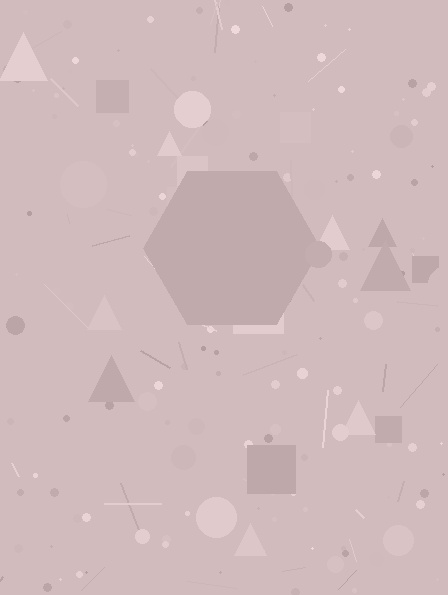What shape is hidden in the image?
A hexagon is hidden in the image.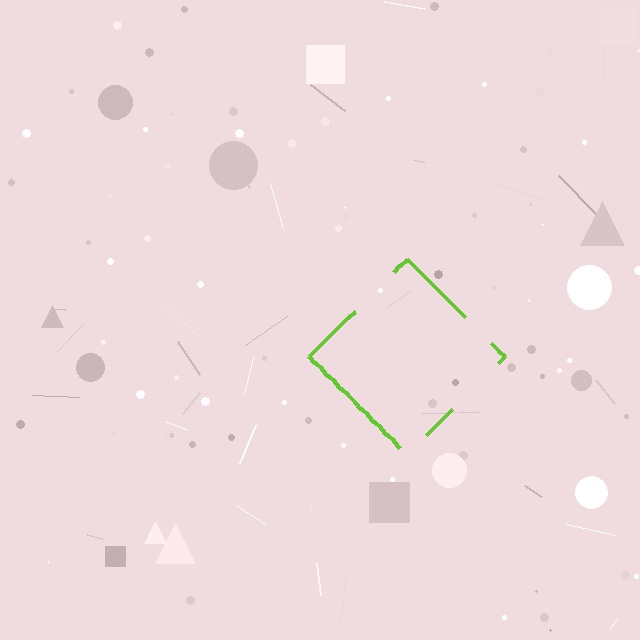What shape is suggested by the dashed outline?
The dashed outline suggests a diamond.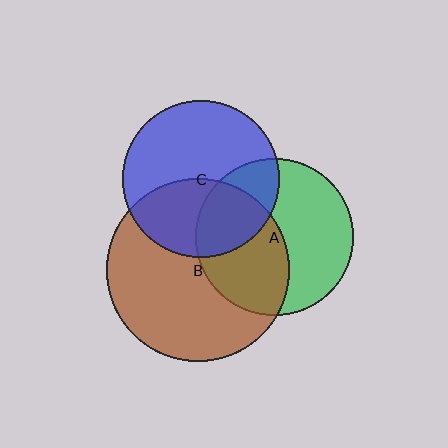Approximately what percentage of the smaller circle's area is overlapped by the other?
Approximately 30%.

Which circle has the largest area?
Circle B (brown).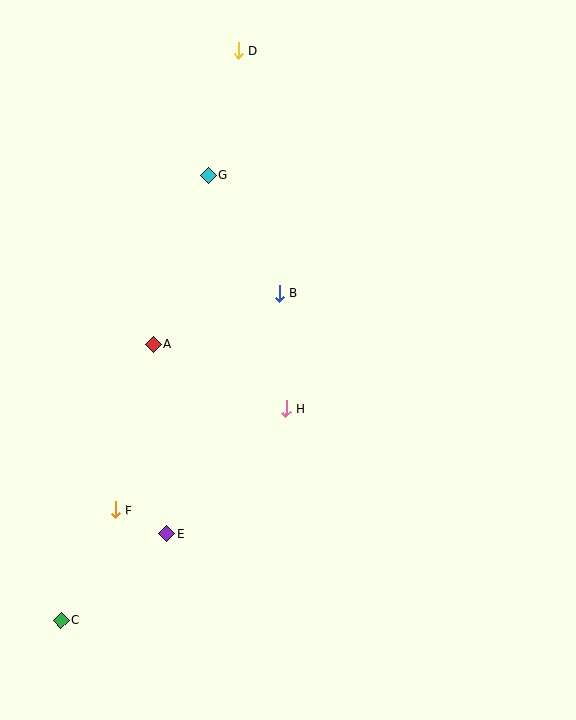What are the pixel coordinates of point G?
Point G is at (208, 175).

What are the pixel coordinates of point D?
Point D is at (238, 50).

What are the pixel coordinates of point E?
Point E is at (167, 534).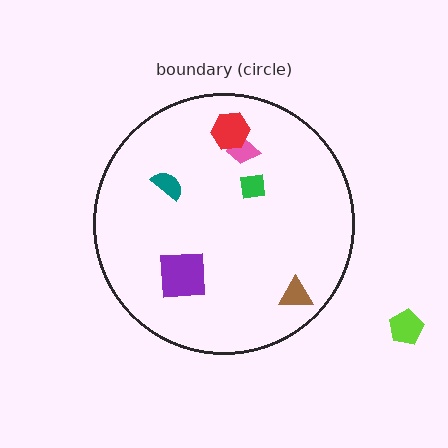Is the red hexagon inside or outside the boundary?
Inside.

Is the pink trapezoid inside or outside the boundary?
Inside.